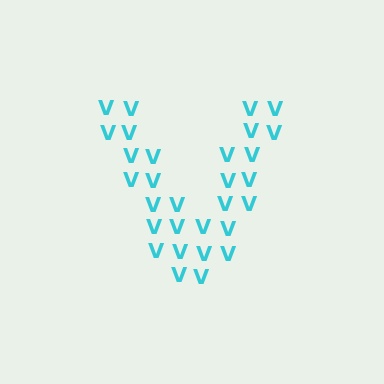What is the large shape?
The large shape is the letter V.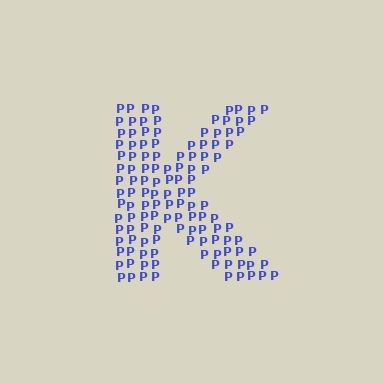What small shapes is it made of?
It is made of small letter P's.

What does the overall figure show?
The overall figure shows the letter K.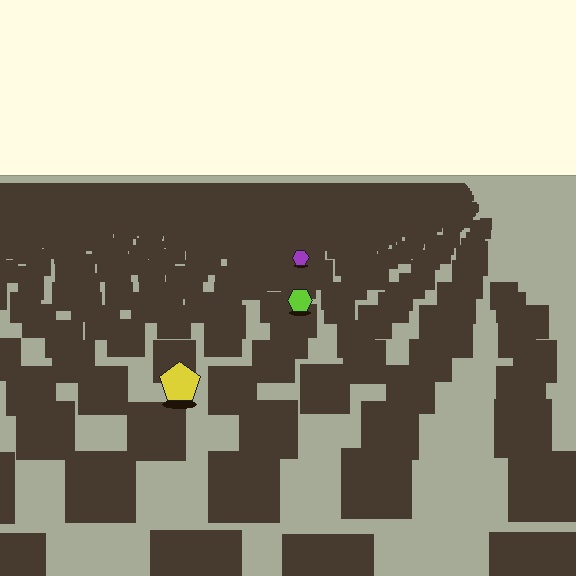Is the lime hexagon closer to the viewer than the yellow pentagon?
No. The yellow pentagon is closer — you can tell from the texture gradient: the ground texture is coarser near it.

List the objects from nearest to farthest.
From nearest to farthest: the yellow pentagon, the lime hexagon, the purple hexagon.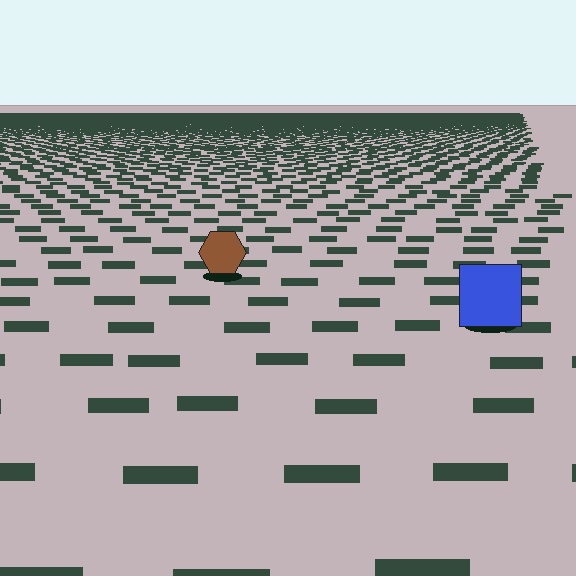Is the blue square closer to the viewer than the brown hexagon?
Yes. The blue square is closer — you can tell from the texture gradient: the ground texture is coarser near it.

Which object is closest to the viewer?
The blue square is closest. The texture marks near it are larger and more spread out.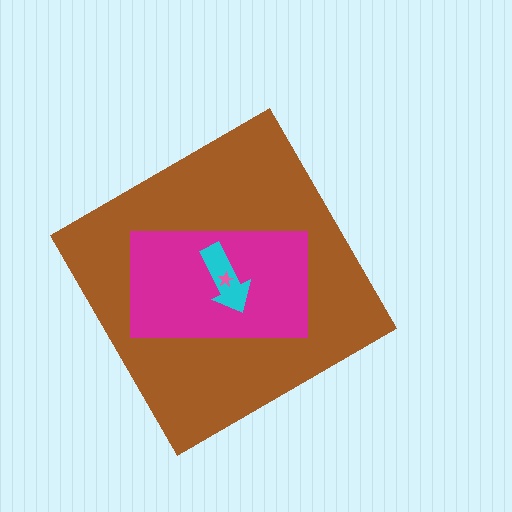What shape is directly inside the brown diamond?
The magenta rectangle.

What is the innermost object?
The pink star.